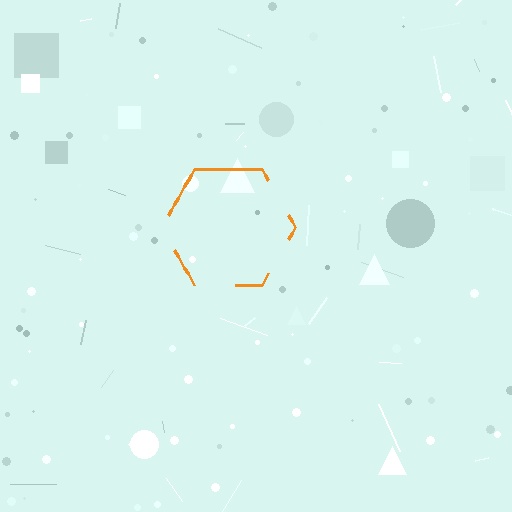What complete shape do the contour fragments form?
The contour fragments form a hexagon.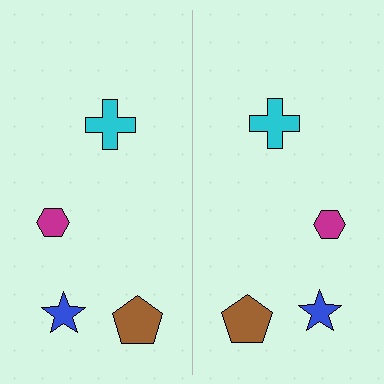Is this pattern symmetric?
Yes, this pattern has bilateral (reflection) symmetry.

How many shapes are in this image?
There are 8 shapes in this image.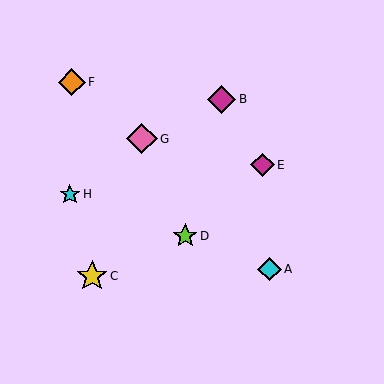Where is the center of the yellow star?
The center of the yellow star is at (92, 276).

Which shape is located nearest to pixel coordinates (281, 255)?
The cyan diamond (labeled A) at (270, 269) is nearest to that location.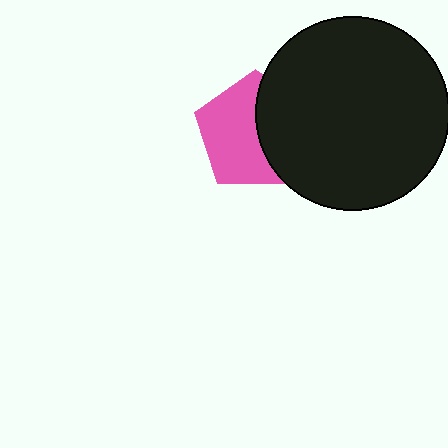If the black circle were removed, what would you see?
You would see the complete pink pentagon.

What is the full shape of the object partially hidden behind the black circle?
The partially hidden object is a pink pentagon.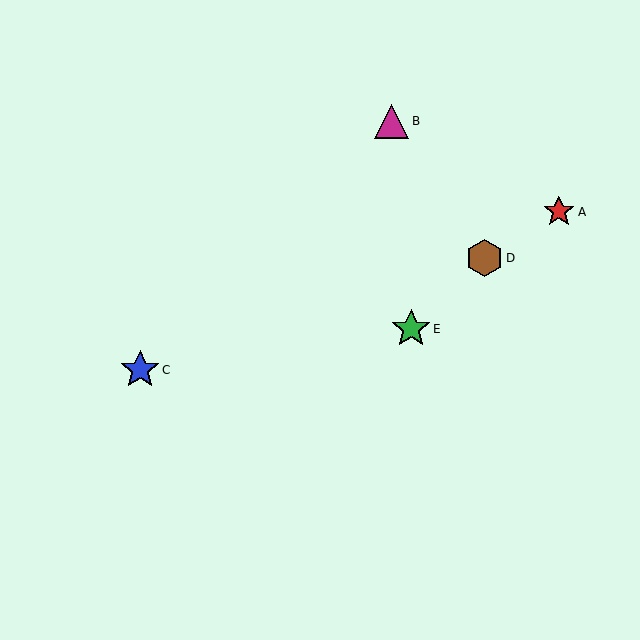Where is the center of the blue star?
The center of the blue star is at (140, 370).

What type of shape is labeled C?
Shape C is a blue star.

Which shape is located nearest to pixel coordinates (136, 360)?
The blue star (labeled C) at (140, 370) is nearest to that location.